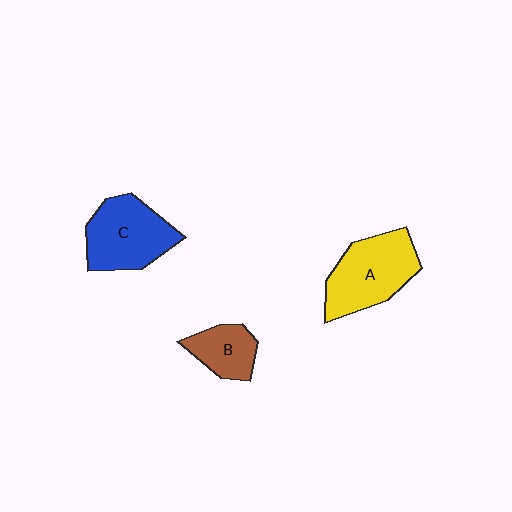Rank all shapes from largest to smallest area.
From largest to smallest: A (yellow), C (blue), B (brown).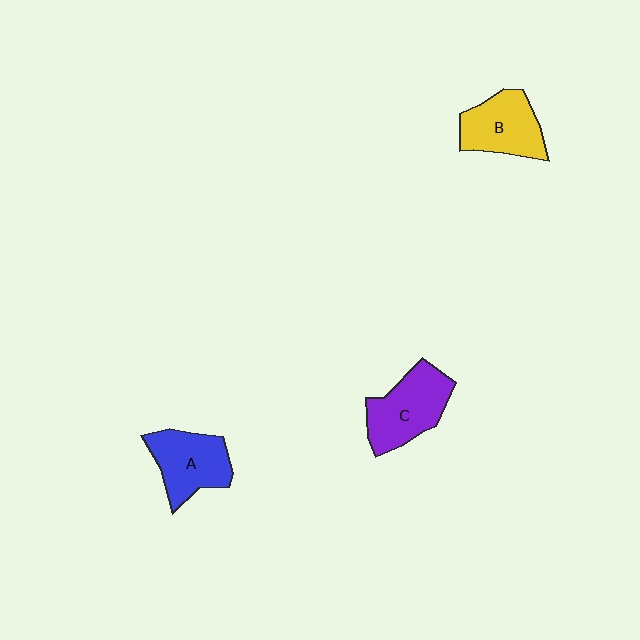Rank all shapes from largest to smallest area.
From largest to smallest: C (purple), A (blue), B (yellow).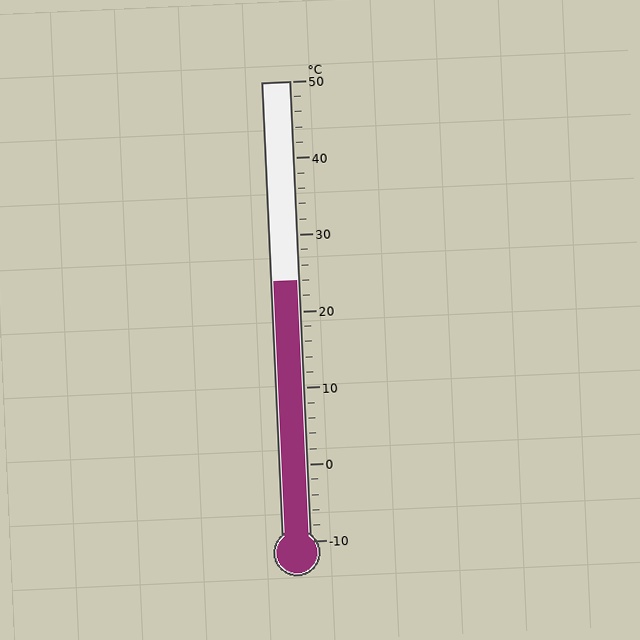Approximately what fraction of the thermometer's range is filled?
The thermometer is filled to approximately 55% of its range.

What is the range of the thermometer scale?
The thermometer scale ranges from -10°C to 50°C.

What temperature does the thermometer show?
The thermometer shows approximately 24°C.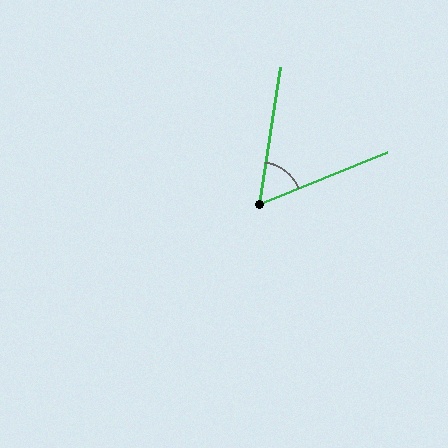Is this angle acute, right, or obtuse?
It is acute.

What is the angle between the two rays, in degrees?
Approximately 59 degrees.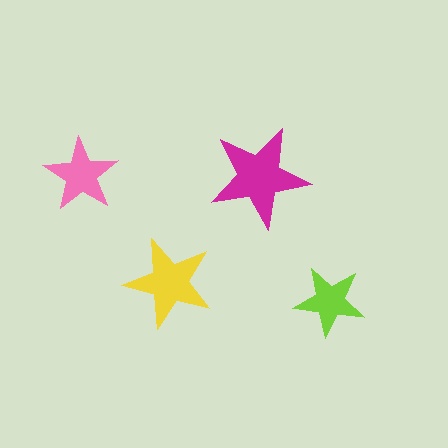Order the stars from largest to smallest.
the magenta one, the yellow one, the pink one, the lime one.